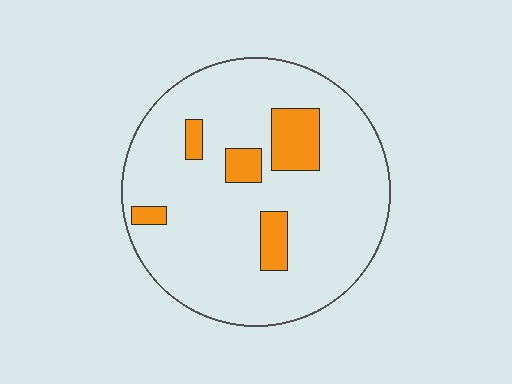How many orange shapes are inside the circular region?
5.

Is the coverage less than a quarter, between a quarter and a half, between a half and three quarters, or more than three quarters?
Less than a quarter.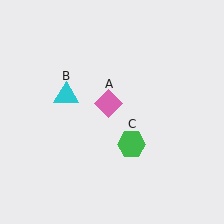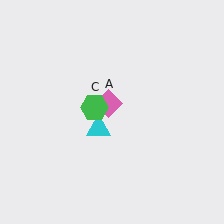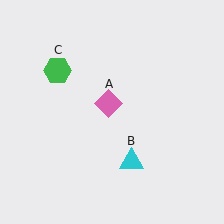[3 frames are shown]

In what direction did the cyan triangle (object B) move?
The cyan triangle (object B) moved down and to the right.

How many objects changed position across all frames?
2 objects changed position: cyan triangle (object B), green hexagon (object C).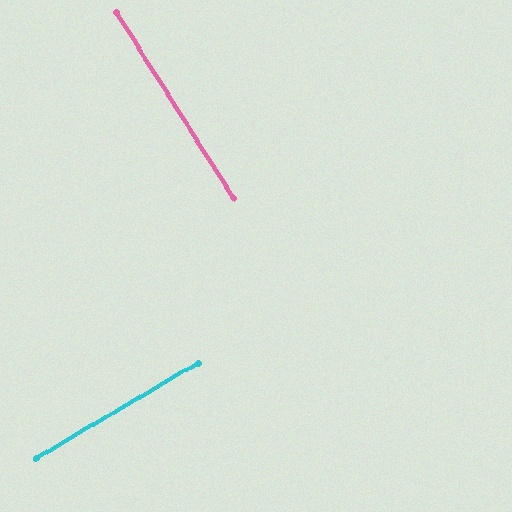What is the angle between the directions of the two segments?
Approximately 88 degrees.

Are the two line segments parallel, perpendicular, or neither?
Perpendicular — they meet at approximately 88°.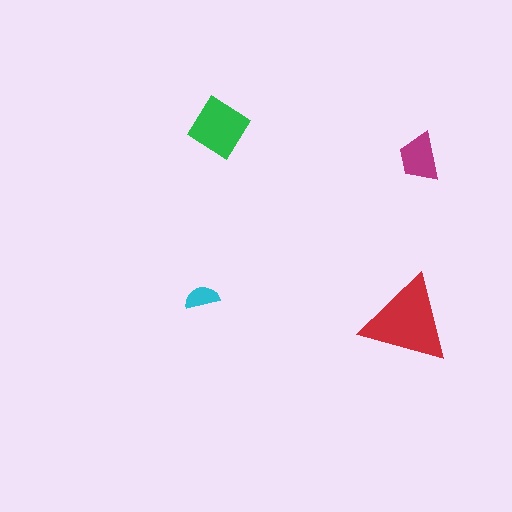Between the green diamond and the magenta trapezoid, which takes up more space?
The green diamond.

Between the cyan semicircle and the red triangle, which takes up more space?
The red triangle.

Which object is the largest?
The red triangle.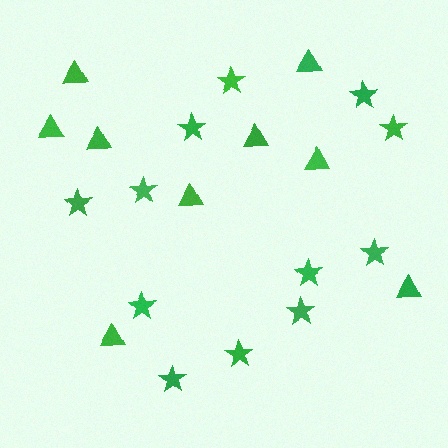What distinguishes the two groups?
There are 2 groups: one group of stars (12) and one group of triangles (9).